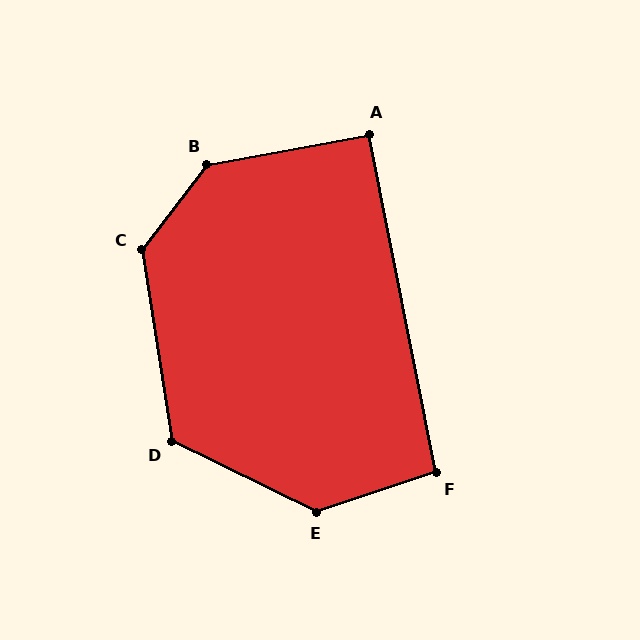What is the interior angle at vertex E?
Approximately 136 degrees (obtuse).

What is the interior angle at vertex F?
Approximately 97 degrees (obtuse).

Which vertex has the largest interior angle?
B, at approximately 138 degrees.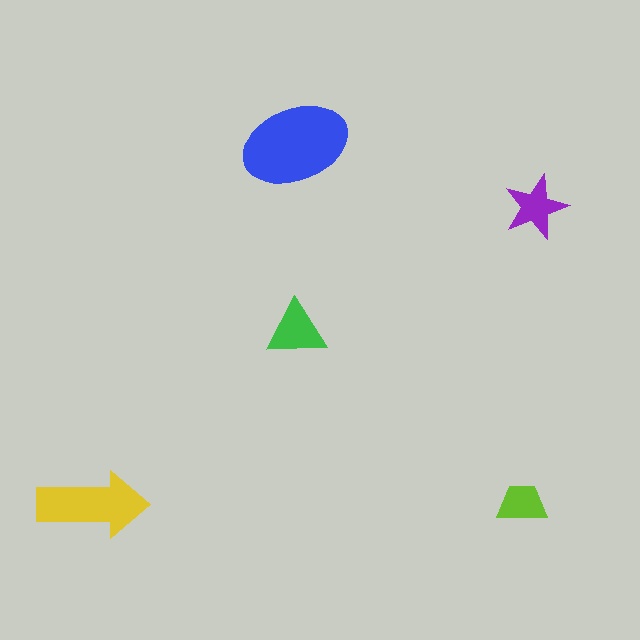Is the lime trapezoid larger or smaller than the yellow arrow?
Smaller.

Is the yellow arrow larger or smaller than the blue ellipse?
Smaller.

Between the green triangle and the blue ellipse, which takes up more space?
The blue ellipse.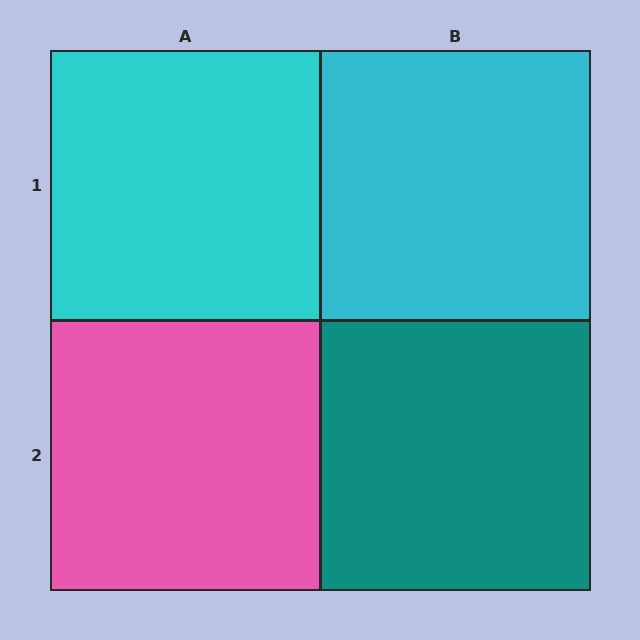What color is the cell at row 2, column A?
Pink.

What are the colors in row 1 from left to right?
Cyan, cyan.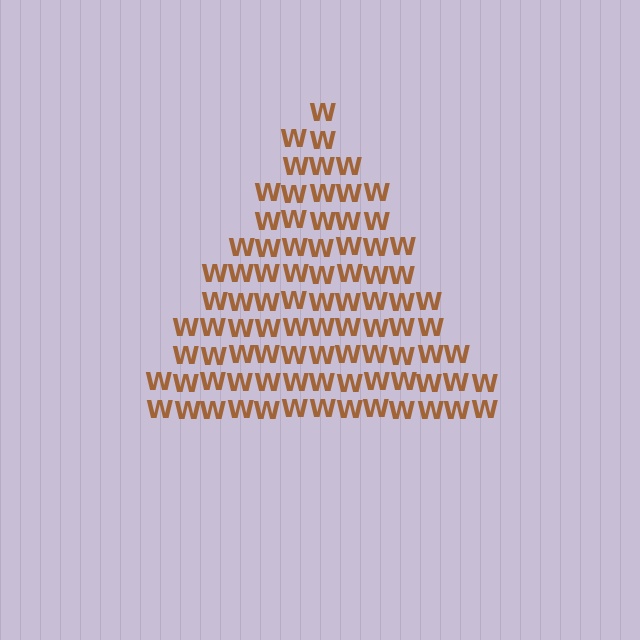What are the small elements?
The small elements are letter W's.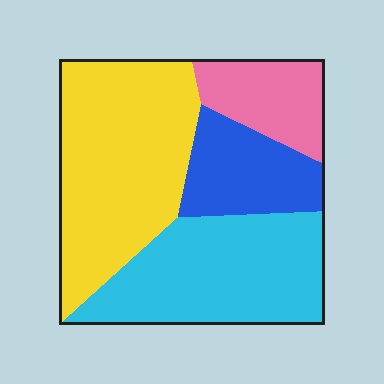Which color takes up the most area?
Yellow, at roughly 40%.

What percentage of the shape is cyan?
Cyan covers about 30% of the shape.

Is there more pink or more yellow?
Yellow.